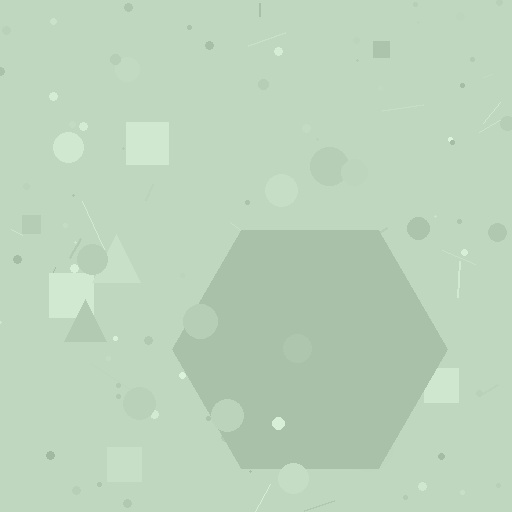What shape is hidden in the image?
A hexagon is hidden in the image.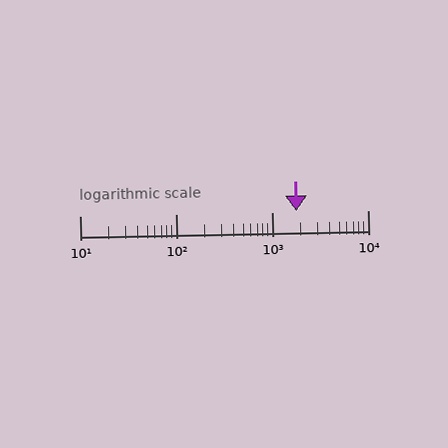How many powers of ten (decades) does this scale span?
The scale spans 3 decades, from 10 to 10000.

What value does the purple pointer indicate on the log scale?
The pointer indicates approximately 1800.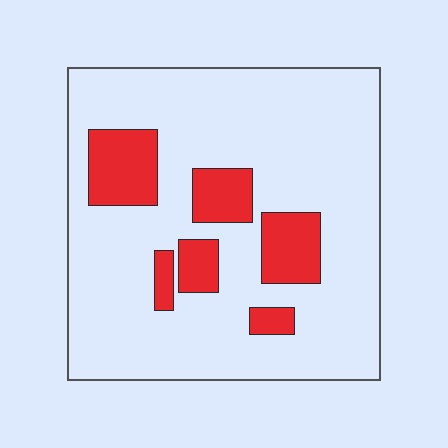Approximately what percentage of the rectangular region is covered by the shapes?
Approximately 20%.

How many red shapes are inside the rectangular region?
6.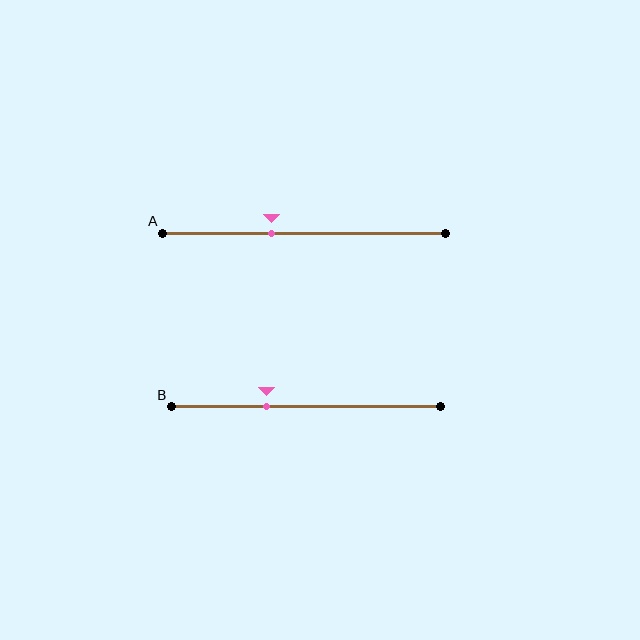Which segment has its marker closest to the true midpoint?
Segment A has its marker closest to the true midpoint.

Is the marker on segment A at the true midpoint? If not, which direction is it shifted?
No, the marker on segment A is shifted to the left by about 11% of the segment length.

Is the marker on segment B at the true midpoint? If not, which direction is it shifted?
No, the marker on segment B is shifted to the left by about 15% of the segment length.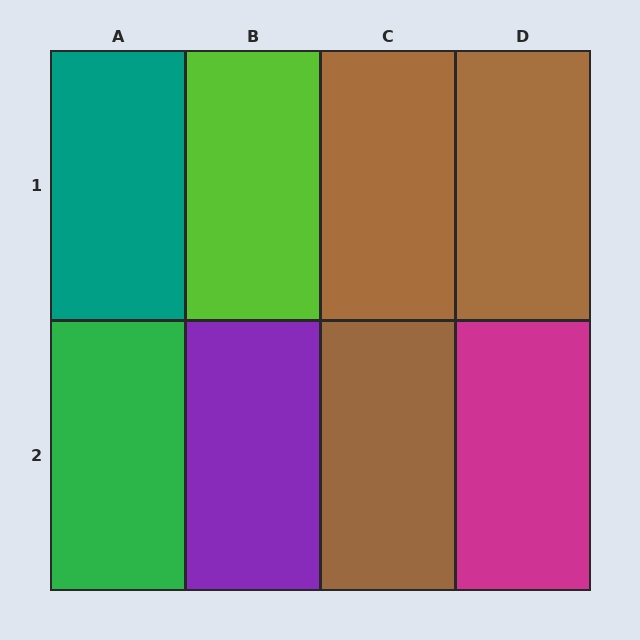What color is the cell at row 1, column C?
Brown.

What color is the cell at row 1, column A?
Teal.